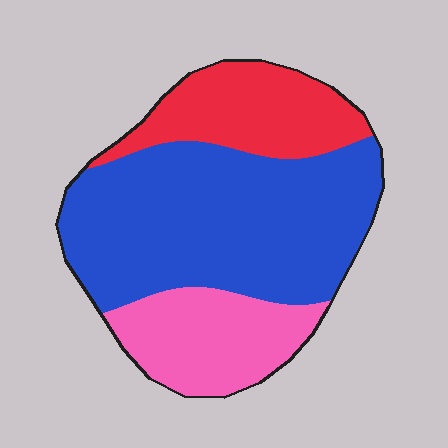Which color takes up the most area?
Blue, at roughly 55%.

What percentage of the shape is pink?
Pink takes up between a sixth and a third of the shape.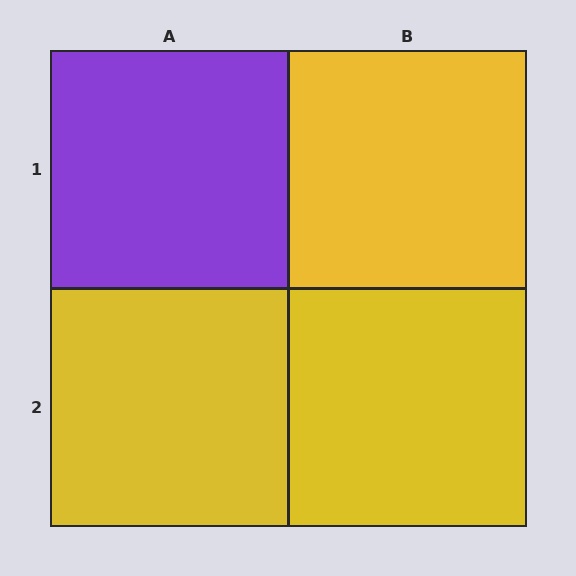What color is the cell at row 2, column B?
Yellow.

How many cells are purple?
1 cell is purple.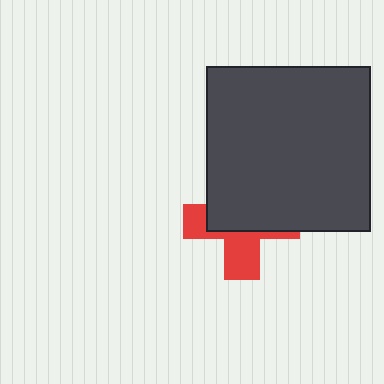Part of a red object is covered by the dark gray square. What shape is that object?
It is a cross.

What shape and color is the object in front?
The object in front is a dark gray square.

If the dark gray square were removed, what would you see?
You would see the complete red cross.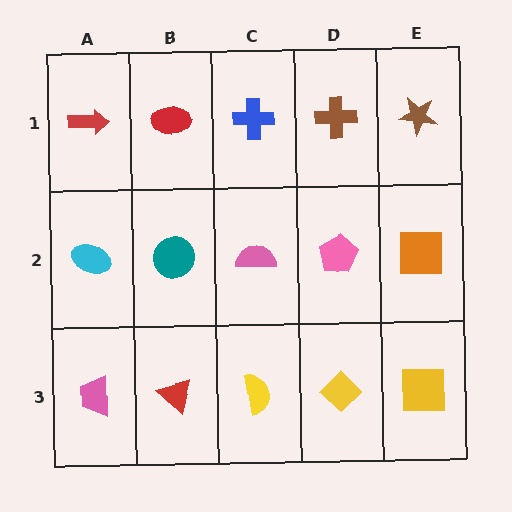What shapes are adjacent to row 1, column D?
A pink pentagon (row 2, column D), a blue cross (row 1, column C), a brown star (row 1, column E).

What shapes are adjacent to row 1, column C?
A pink semicircle (row 2, column C), a red ellipse (row 1, column B), a brown cross (row 1, column D).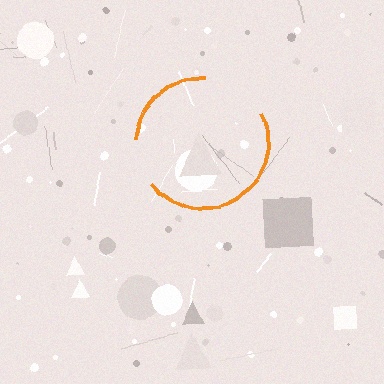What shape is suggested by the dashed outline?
The dashed outline suggests a circle.